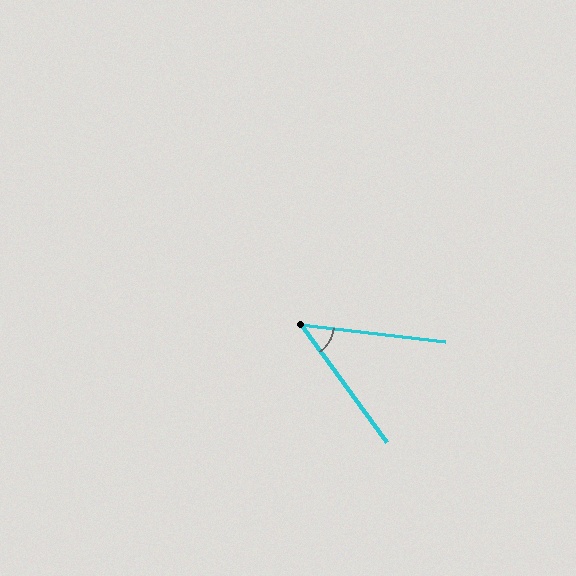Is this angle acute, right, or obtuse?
It is acute.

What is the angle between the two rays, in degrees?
Approximately 47 degrees.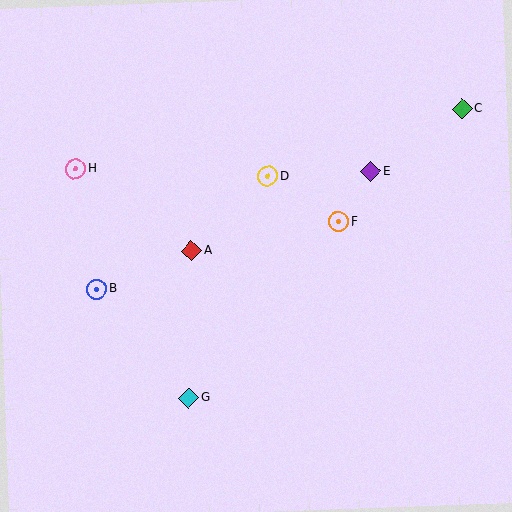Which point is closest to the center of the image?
Point A at (191, 251) is closest to the center.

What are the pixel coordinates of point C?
Point C is at (462, 109).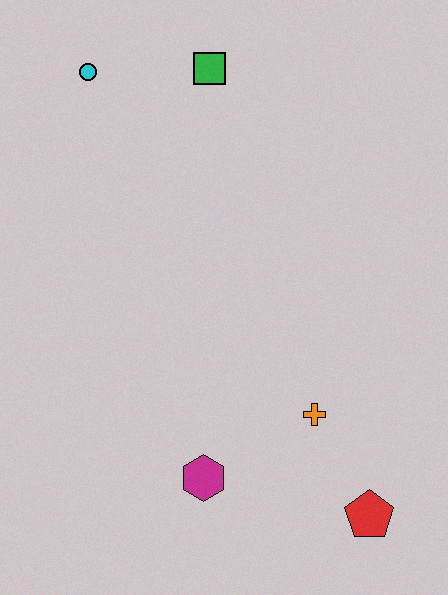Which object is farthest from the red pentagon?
The cyan circle is farthest from the red pentagon.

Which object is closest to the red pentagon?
The orange cross is closest to the red pentagon.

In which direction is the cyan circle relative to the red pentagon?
The cyan circle is above the red pentagon.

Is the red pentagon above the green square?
No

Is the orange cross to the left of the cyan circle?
No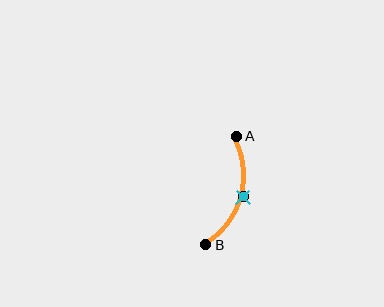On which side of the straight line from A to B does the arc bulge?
The arc bulges to the right of the straight line connecting A and B.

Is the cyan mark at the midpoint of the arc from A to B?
Yes. The cyan mark lies on the arc at equal arc-length from both A and B — it is the arc midpoint.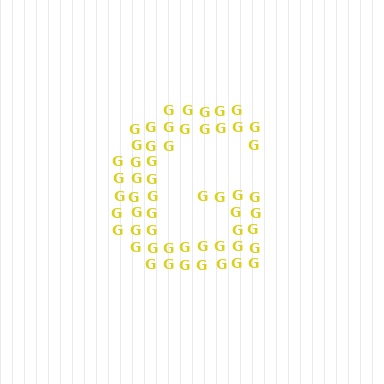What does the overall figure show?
The overall figure shows the letter G.